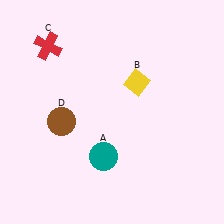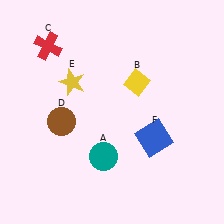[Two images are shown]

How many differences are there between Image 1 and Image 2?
There are 2 differences between the two images.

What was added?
A yellow star (E), a blue square (F) were added in Image 2.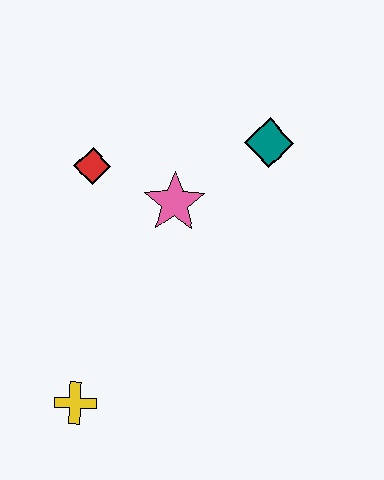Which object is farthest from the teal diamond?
The yellow cross is farthest from the teal diamond.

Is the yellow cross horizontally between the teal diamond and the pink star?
No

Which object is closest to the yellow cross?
The pink star is closest to the yellow cross.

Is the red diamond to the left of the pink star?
Yes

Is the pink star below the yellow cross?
No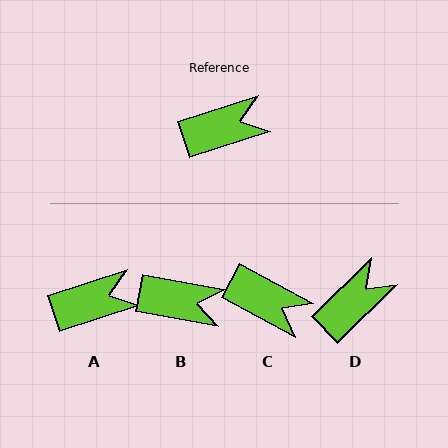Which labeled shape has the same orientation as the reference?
A.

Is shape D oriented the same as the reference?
No, it is off by about 27 degrees.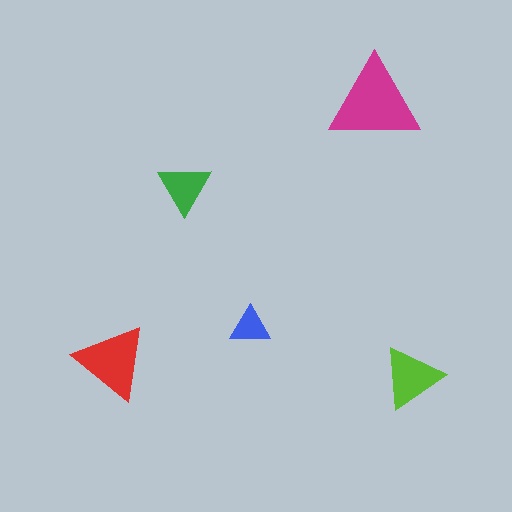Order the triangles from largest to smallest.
the magenta one, the red one, the lime one, the green one, the blue one.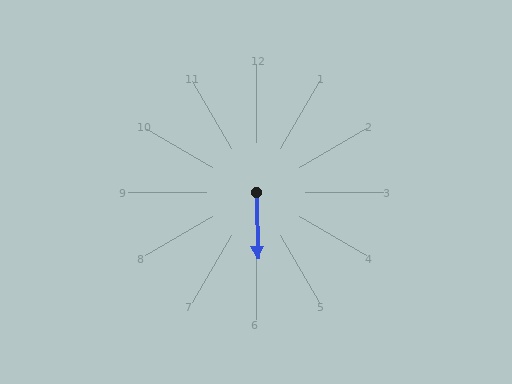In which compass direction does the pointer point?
South.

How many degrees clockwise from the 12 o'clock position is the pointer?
Approximately 179 degrees.